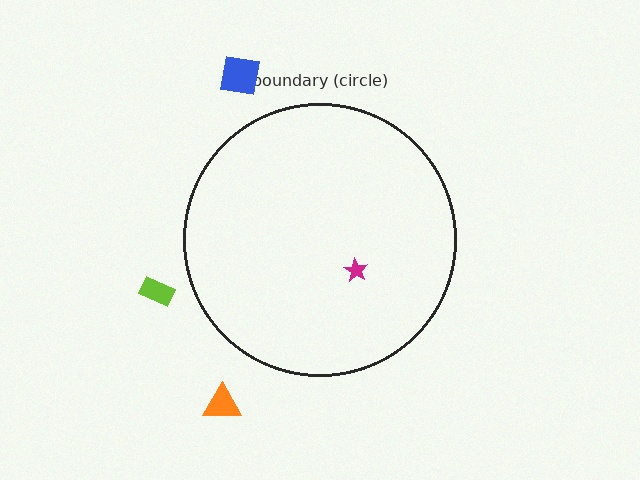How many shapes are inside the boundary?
1 inside, 3 outside.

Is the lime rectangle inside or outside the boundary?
Outside.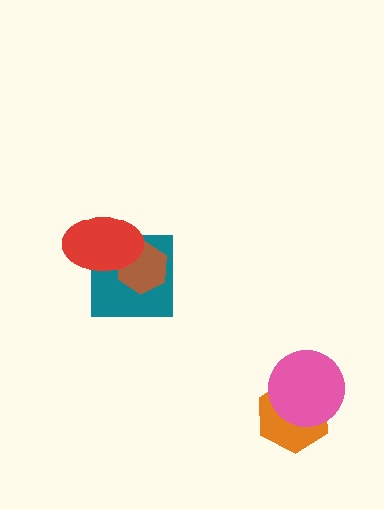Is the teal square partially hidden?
Yes, it is partially covered by another shape.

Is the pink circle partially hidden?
No, no other shape covers it.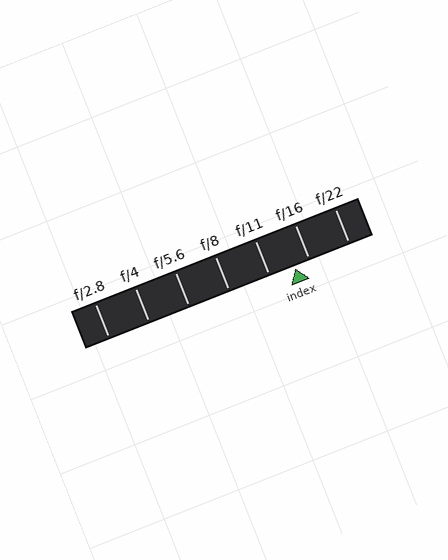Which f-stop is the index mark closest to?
The index mark is closest to f/16.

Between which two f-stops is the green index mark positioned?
The index mark is between f/11 and f/16.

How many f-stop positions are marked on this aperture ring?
There are 7 f-stop positions marked.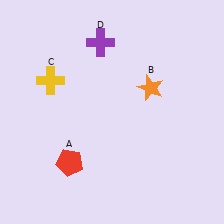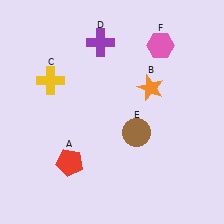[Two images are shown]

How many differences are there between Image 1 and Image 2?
There are 2 differences between the two images.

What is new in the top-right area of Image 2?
A pink hexagon (F) was added in the top-right area of Image 2.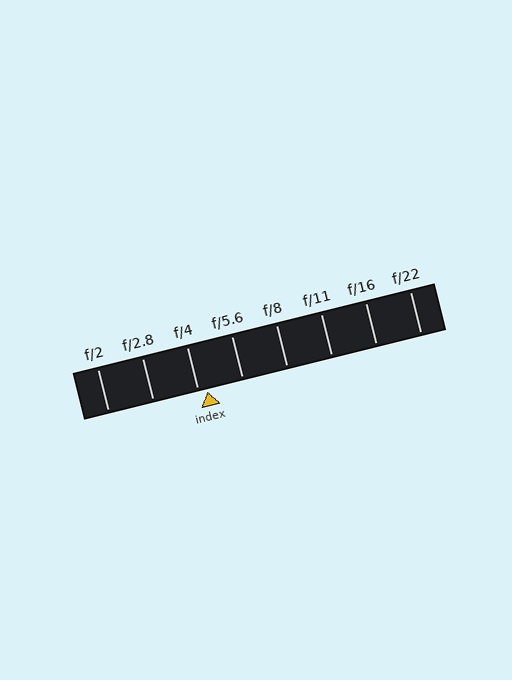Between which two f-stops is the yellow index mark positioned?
The index mark is between f/4 and f/5.6.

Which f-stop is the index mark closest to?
The index mark is closest to f/4.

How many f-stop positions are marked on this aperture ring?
There are 8 f-stop positions marked.